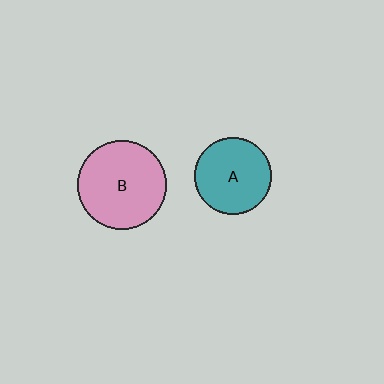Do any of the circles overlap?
No, none of the circles overlap.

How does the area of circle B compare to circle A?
Approximately 1.3 times.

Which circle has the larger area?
Circle B (pink).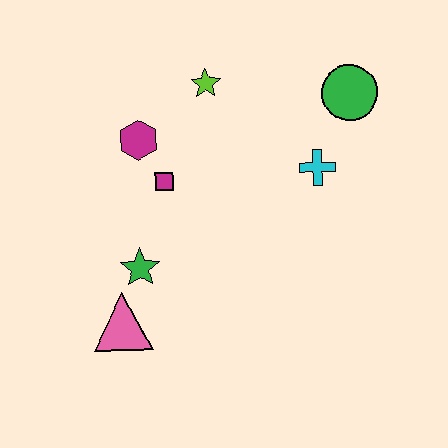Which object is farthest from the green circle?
The pink triangle is farthest from the green circle.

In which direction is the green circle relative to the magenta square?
The green circle is to the right of the magenta square.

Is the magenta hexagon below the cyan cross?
No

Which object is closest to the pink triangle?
The green star is closest to the pink triangle.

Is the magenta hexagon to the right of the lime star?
No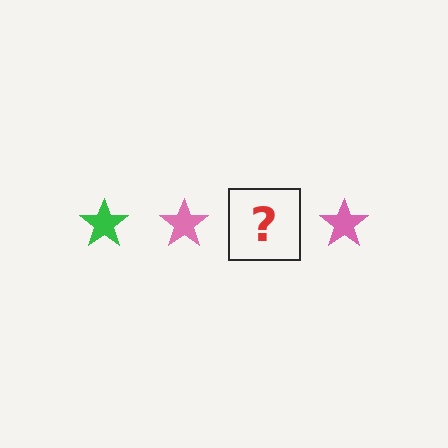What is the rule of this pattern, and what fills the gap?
The rule is that the pattern cycles through green, pink stars. The gap should be filled with a green star.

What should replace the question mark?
The question mark should be replaced with a green star.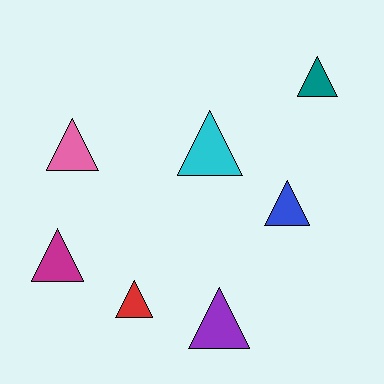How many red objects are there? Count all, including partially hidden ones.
There is 1 red object.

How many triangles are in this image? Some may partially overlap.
There are 7 triangles.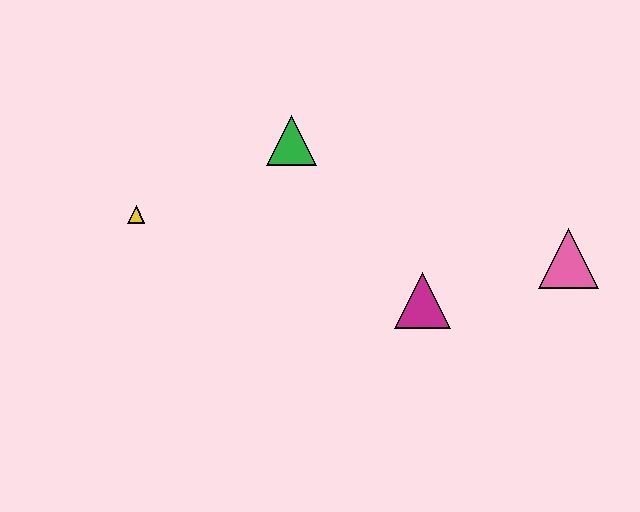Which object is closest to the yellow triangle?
The green triangle is closest to the yellow triangle.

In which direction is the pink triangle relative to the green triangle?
The pink triangle is to the right of the green triangle.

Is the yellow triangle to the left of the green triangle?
Yes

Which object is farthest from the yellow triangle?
The pink triangle is farthest from the yellow triangle.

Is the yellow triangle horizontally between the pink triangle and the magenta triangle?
No